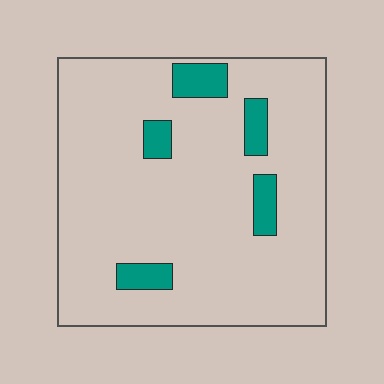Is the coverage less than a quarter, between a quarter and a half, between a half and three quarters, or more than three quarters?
Less than a quarter.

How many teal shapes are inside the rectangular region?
5.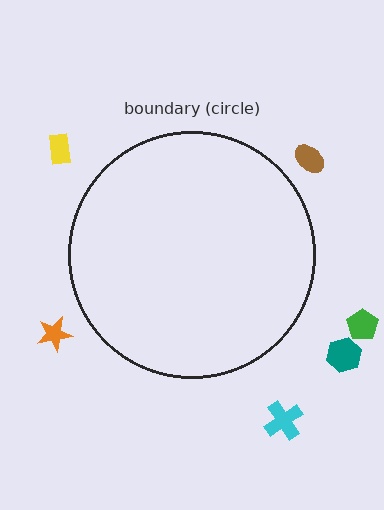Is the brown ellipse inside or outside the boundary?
Outside.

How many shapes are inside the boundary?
0 inside, 6 outside.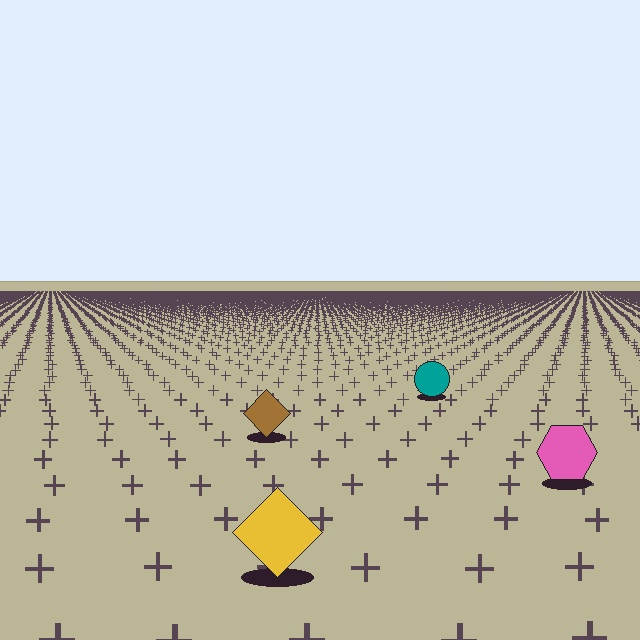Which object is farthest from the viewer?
The teal circle is farthest from the viewer. It appears smaller and the ground texture around it is denser.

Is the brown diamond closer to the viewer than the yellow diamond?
No. The yellow diamond is closer — you can tell from the texture gradient: the ground texture is coarser near it.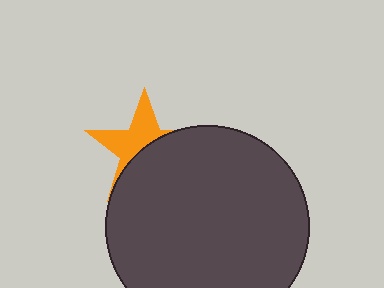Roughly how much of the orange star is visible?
About half of it is visible (roughly 46%).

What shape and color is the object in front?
The object in front is a dark gray circle.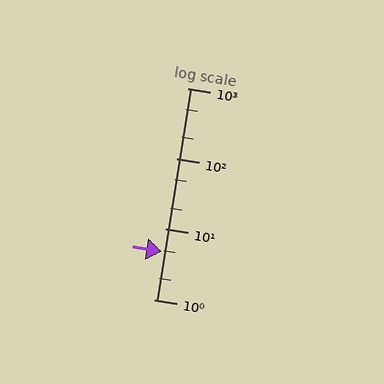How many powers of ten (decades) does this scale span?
The scale spans 3 decades, from 1 to 1000.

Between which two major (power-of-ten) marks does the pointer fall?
The pointer is between 1 and 10.